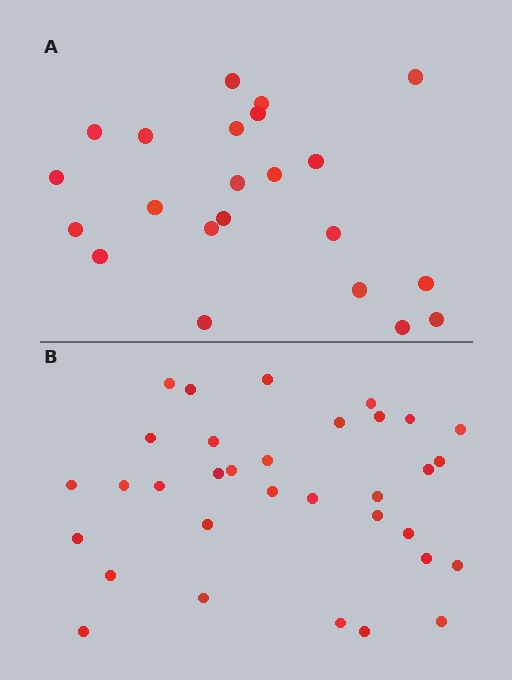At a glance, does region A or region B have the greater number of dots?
Region B (the bottom region) has more dots.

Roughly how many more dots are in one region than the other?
Region B has roughly 12 or so more dots than region A.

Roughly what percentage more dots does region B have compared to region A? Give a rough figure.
About 50% more.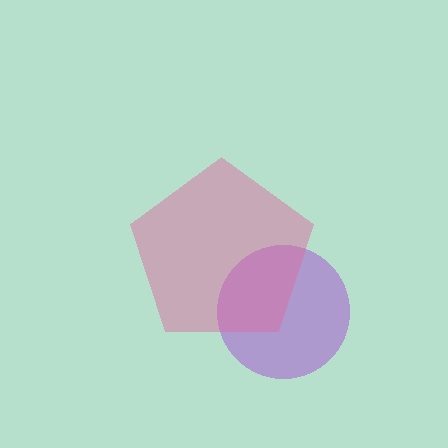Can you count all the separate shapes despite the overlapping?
Yes, there are 2 separate shapes.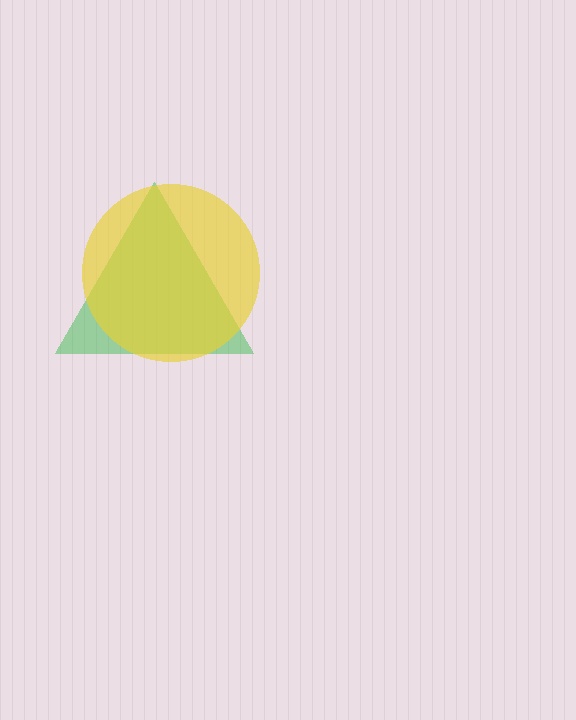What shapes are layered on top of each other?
The layered shapes are: a green triangle, a yellow circle.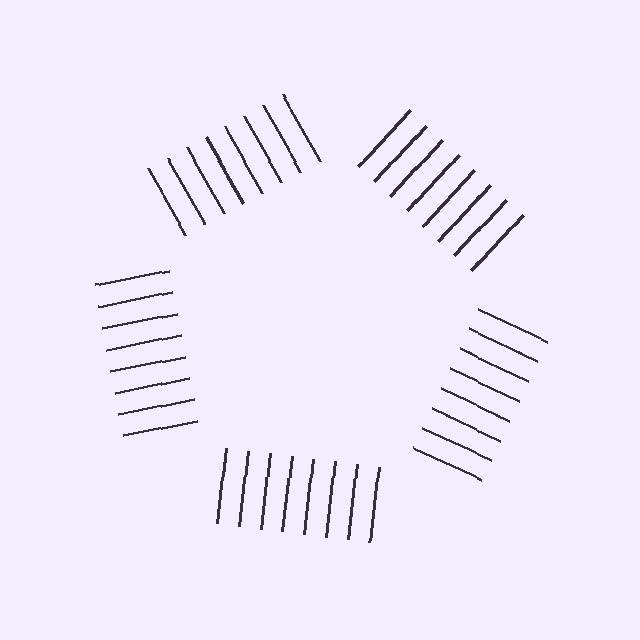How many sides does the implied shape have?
5 sides — the line-ends trace a pentagon.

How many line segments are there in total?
40 — 8 along each of the 5 edges.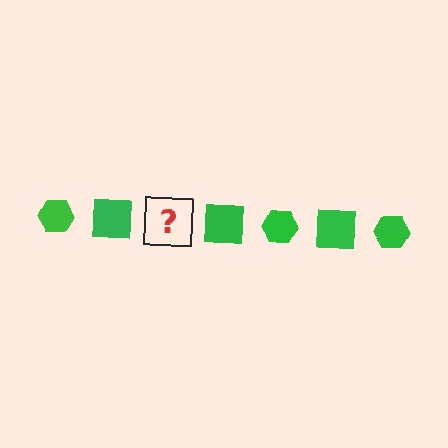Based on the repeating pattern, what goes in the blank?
The blank should be a green hexagon.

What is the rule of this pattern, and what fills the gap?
The rule is that the pattern cycles through hexagon, square shapes in green. The gap should be filled with a green hexagon.